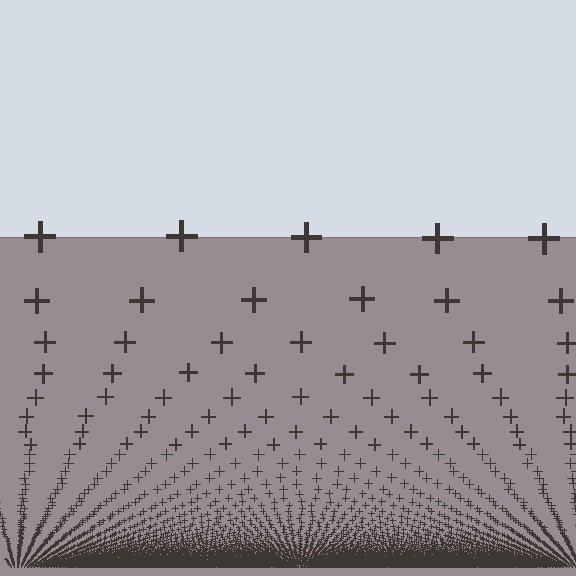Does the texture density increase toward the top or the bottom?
Density increases toward the bottom.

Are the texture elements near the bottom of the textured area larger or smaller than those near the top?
Smaller. The gradient is inverted — elements near the bottom are smaller and denser.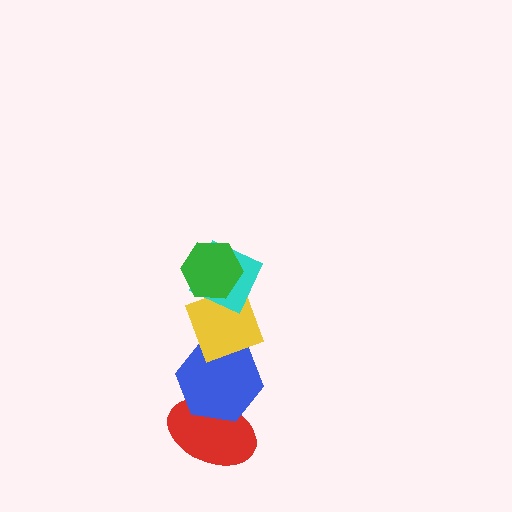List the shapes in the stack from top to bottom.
From top to bottom: the green hexagon, the cyan diamond, the yellow diamond, the blue hexagon, the red ellipse.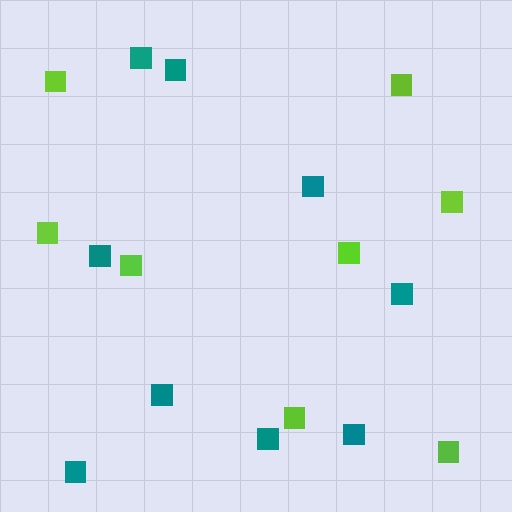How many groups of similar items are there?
There are 2 groups: one group of teal squares (9) and one group of lime squares (8).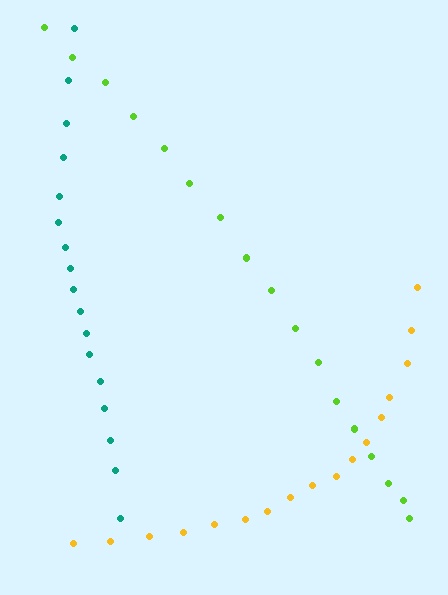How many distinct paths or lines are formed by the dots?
There are 3 distinct paths.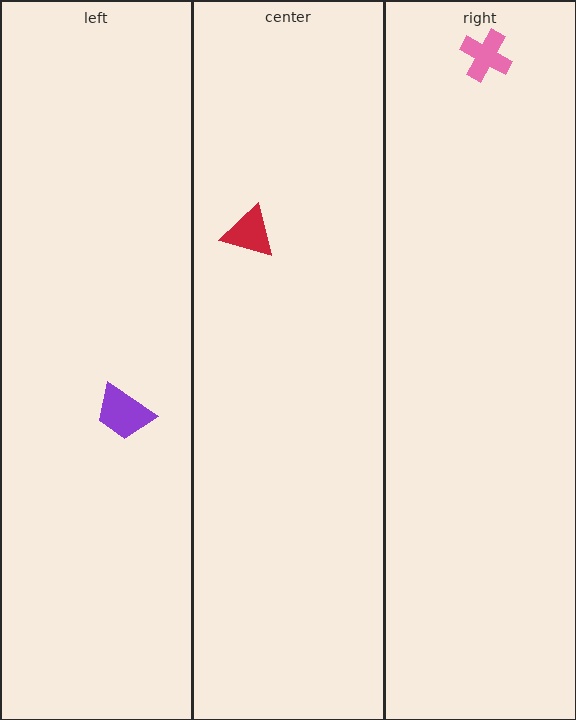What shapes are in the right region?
The pink cross.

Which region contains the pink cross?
The right region.